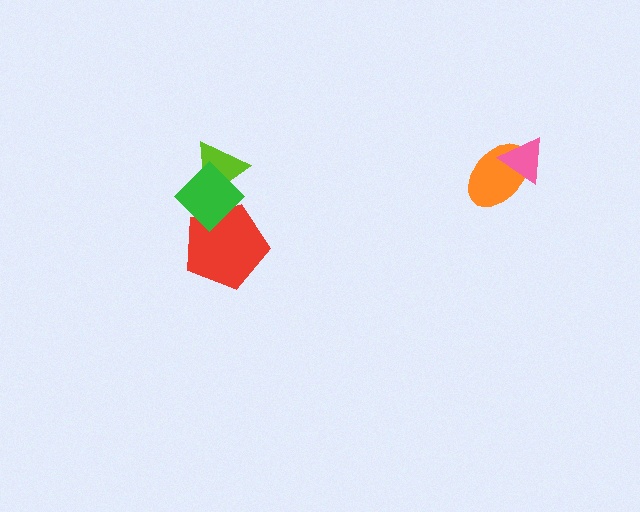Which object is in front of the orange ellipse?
The pink triangle is in front of the orange ellipse.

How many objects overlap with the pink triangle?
1 object overlaps with the pink triangle.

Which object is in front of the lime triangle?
The green diamond is in front of the lime triangle.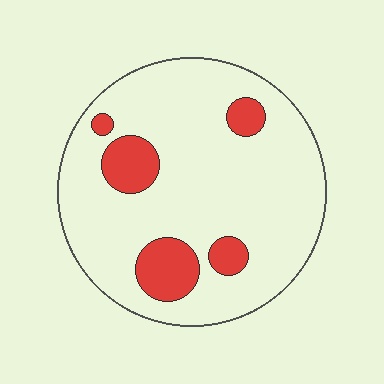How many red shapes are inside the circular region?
5.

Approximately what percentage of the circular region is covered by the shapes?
Approximately 15%.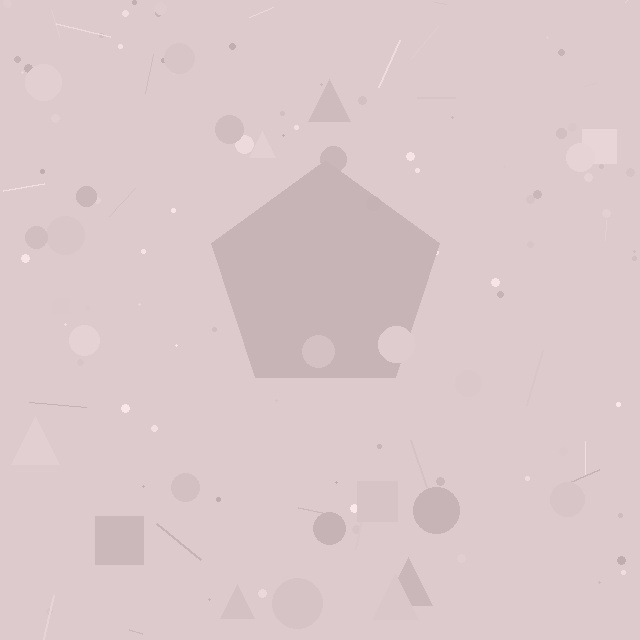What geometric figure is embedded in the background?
A pentagon is embedded in the background.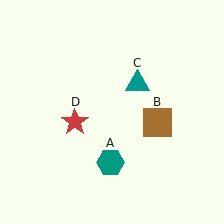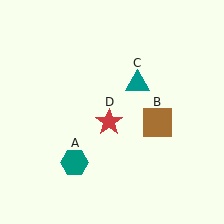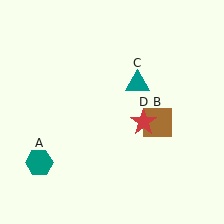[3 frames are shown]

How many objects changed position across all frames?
2 objects changed position: teal hexagon (object A), red star (object D).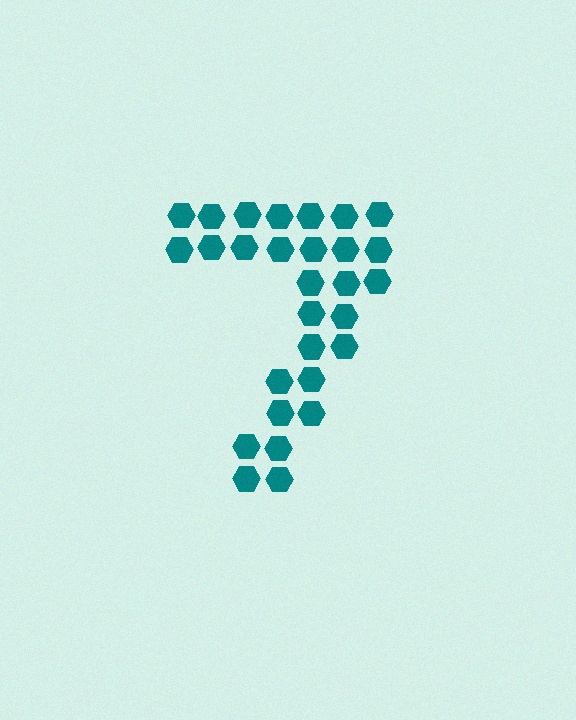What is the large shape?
The large shape is the digit 7.